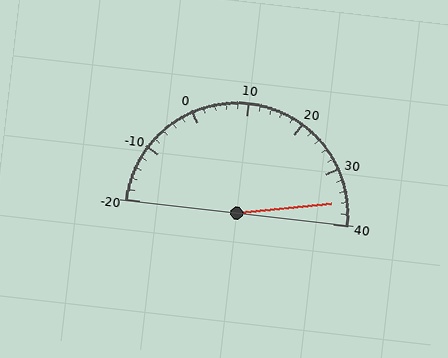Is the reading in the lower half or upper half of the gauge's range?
The reading is in the upper half of the range (-20 to 40).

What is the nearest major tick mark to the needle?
The nearest major tick mark is 40.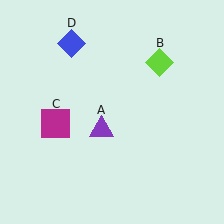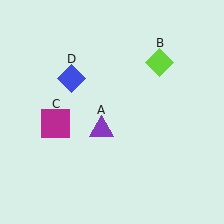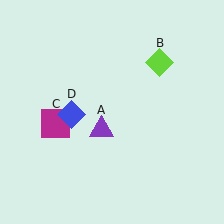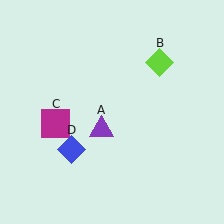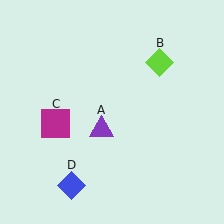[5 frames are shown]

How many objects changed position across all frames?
1 object changed position: blue diamond (object D).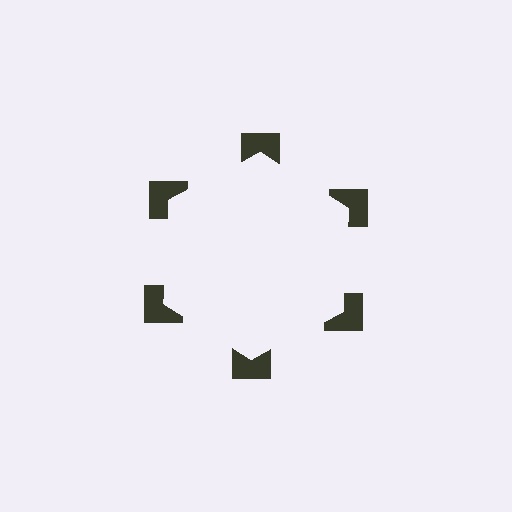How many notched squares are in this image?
There are 6 — one at each vertex of the illusory hexagon.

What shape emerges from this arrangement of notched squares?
An illusory hexagon — its edges are inferred from the aligned wedge cuts in the notched squares, not physically drawn.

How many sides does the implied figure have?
6 sides.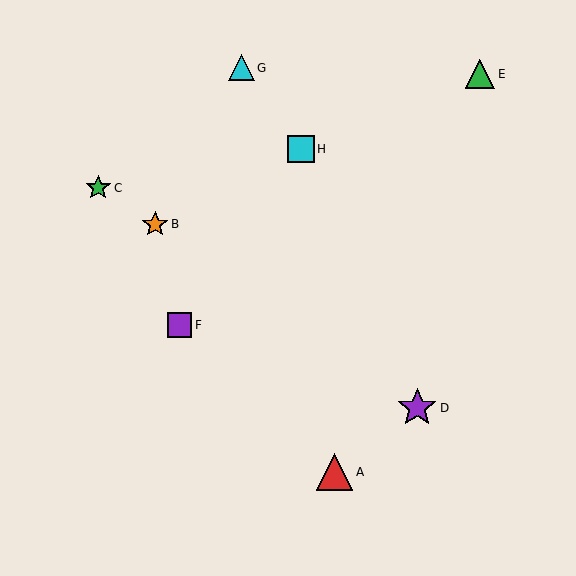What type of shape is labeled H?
Shape H is a cyan square.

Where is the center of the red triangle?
The center of the red triangle is at (334, 472).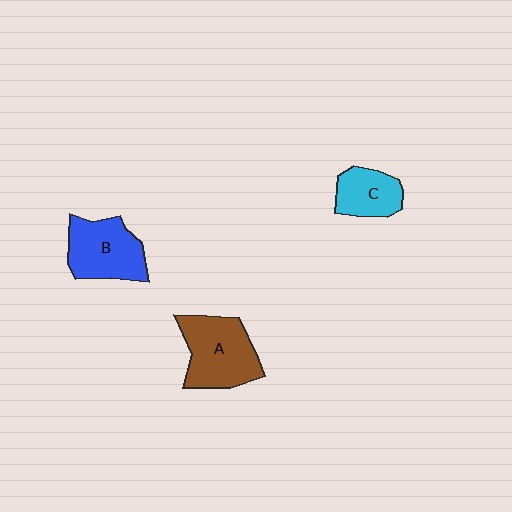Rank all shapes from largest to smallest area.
From largest to smallest: A (brown), B (blue), C (cyan).